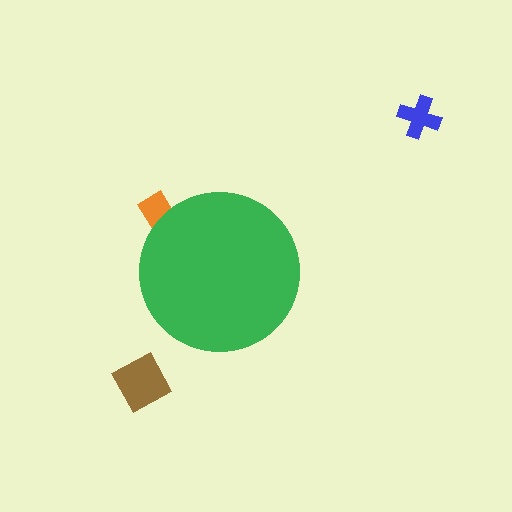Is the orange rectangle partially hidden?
Yes, the orange rectangle is partially hidden behind the green circle.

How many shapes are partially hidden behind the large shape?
1 shape is partially hidden.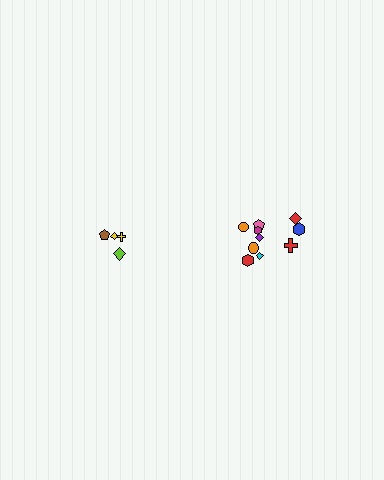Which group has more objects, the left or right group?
The right group.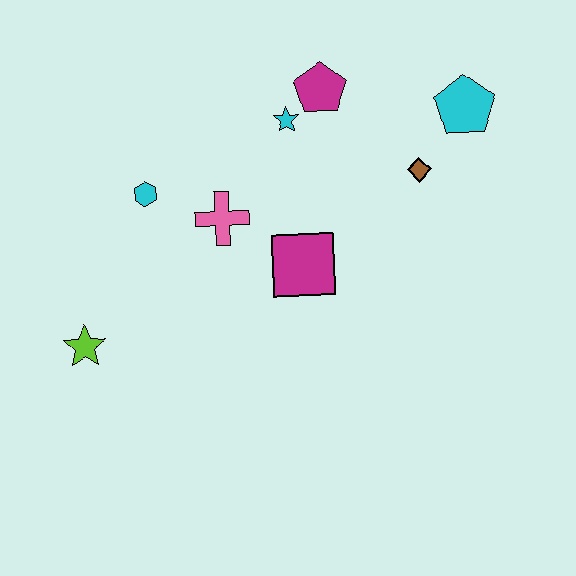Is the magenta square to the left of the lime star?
No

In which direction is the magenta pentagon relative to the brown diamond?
The magenta pentagon is to the left of the brown diamond.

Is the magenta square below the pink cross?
Yes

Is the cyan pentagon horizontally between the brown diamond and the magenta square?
No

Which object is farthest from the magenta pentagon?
The lime star is farthest from the magenta pentagon.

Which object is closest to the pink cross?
The cyan hexagon is closest to the pink cross.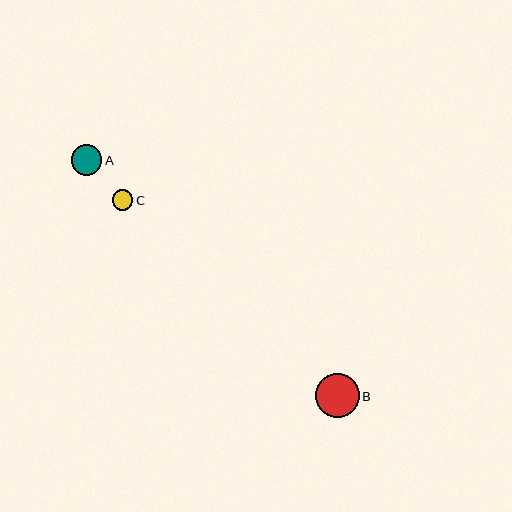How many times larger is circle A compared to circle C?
Circle A is approximately 1.5 times the size of circle C.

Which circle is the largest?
Circle B is the largest with a size of approximately 44 pixels.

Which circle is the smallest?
Circle C is the smallest with a size of approximately 20 pixels.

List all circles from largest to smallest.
From largest to smallest: B, A, C.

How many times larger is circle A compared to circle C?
Circle A is approximately 1.5 times the size of circle C.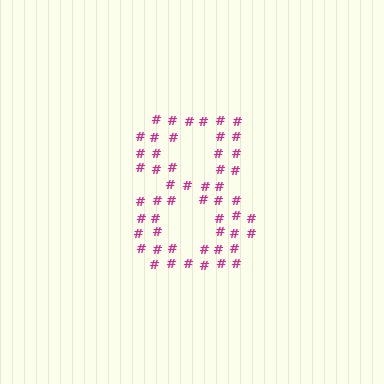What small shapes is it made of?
It is made of small hash symbols.